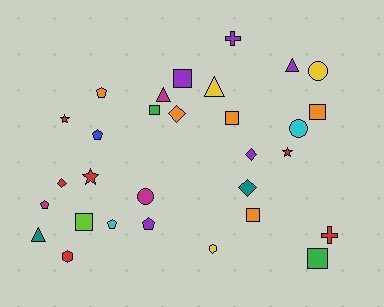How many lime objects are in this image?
There is 1 lime object.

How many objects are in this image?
There are 30 objects.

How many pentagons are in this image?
There are 5 pentagons.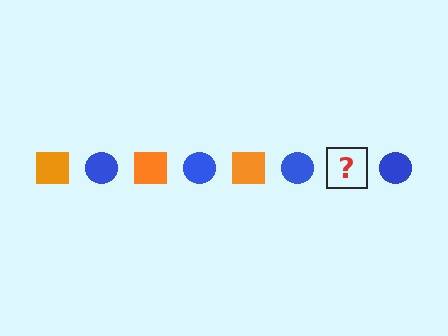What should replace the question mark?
The question mark should be replaced with an orange square.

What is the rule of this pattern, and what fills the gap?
The rule is that the pattern alternates between orange square and blue circle. The gap should be filled with an orange square.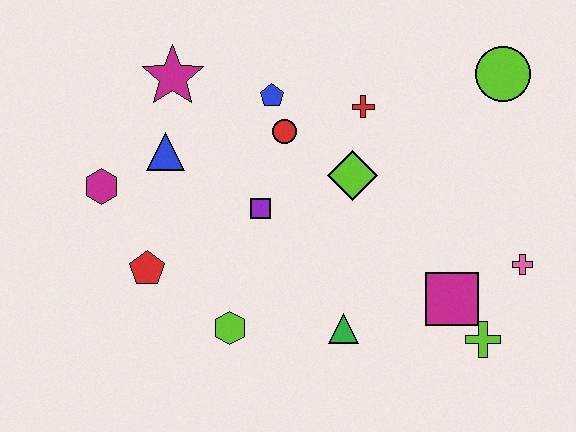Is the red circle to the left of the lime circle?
Yes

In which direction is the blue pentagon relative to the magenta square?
The blue pentagon is above the magenta square.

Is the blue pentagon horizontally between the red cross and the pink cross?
No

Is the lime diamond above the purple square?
Yes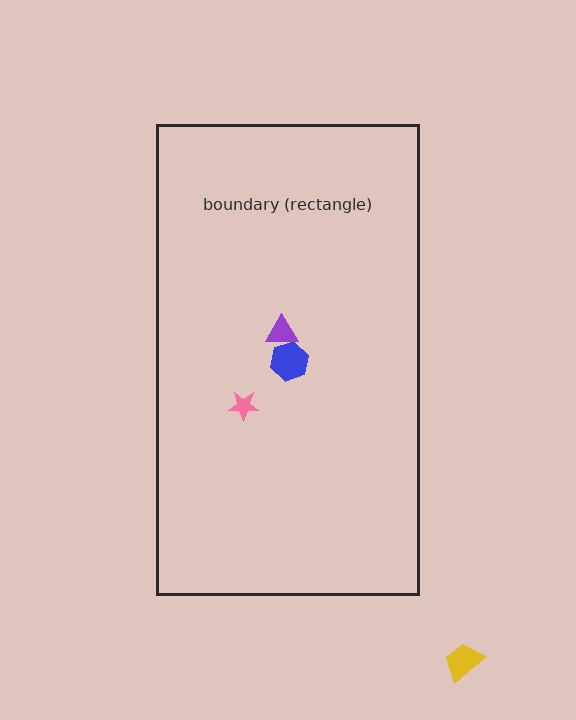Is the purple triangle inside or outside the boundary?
Inside.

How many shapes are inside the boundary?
3 inside, 1 outside.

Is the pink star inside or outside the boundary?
Inside.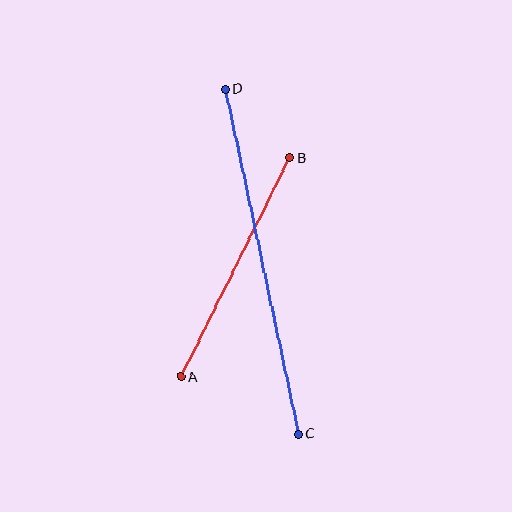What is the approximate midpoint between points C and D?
The midpoint is at approximately (262, 262) pixels.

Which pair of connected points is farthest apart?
Points C and D are farthest apart.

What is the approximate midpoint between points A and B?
The midpoint is at approximately (235, 267) pixels.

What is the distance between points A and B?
The distance is approximately 245 pixels.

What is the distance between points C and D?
The distance is approximately 353 pixels.